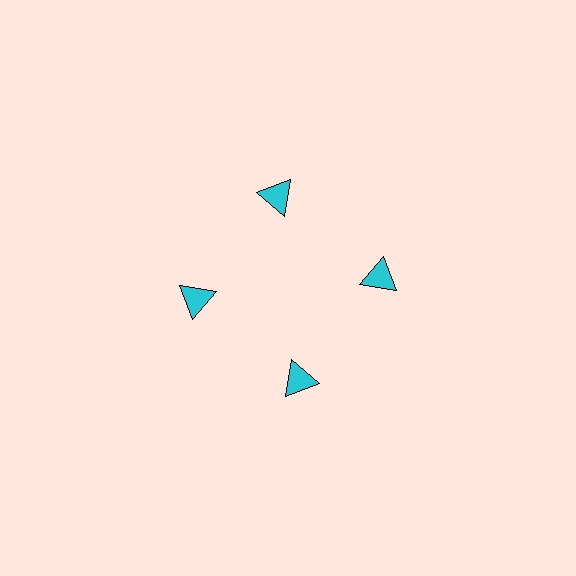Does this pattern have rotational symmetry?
Yes, this pattern has 4-fold rotational symmetry. It looks the same after rotating 90 degrees around the center.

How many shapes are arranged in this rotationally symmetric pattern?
There are 4 shapes, arranged in 4 groups of 1.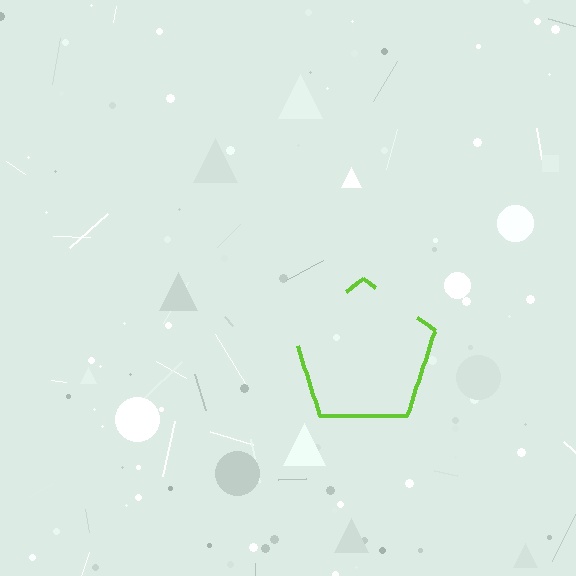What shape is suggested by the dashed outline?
The dashed outline suggests a pentagon.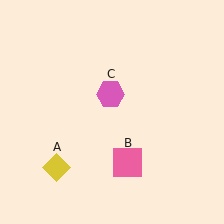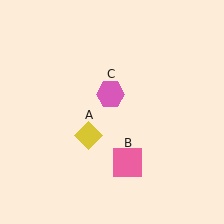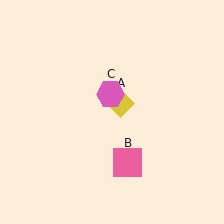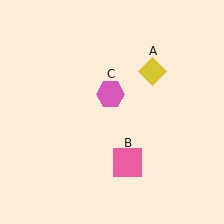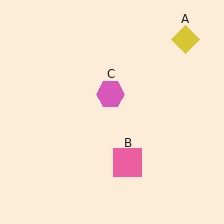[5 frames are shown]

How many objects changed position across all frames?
1 object changed position: yellow diamond (object A).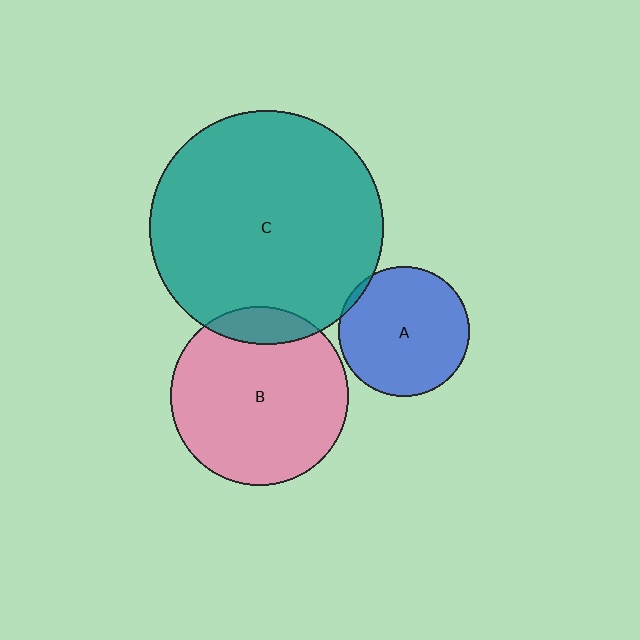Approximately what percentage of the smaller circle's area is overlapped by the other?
Approximately 10%.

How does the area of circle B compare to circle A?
Approximately 1.9 times.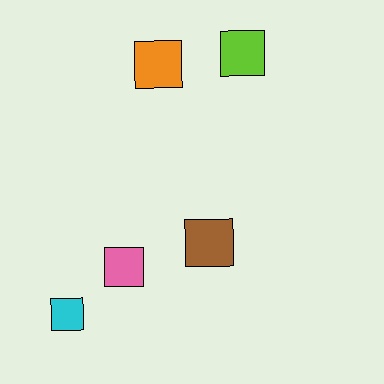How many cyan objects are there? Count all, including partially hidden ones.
There is 1 cyan object.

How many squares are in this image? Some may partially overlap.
There are 5 squares.